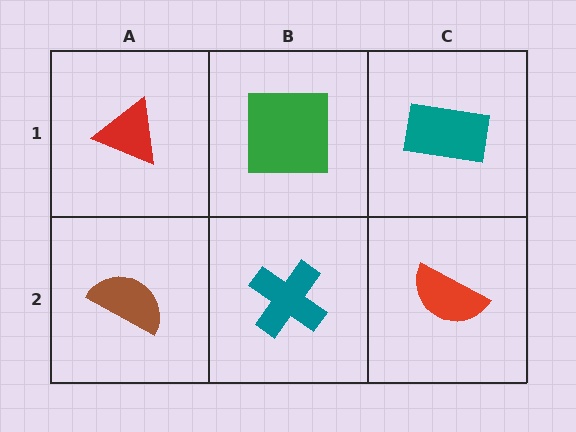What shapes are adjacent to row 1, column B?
A teal cross (row 2, column B), a red triangle (row 1, column A), a teal rectangle (row 1, column C).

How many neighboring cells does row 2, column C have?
2.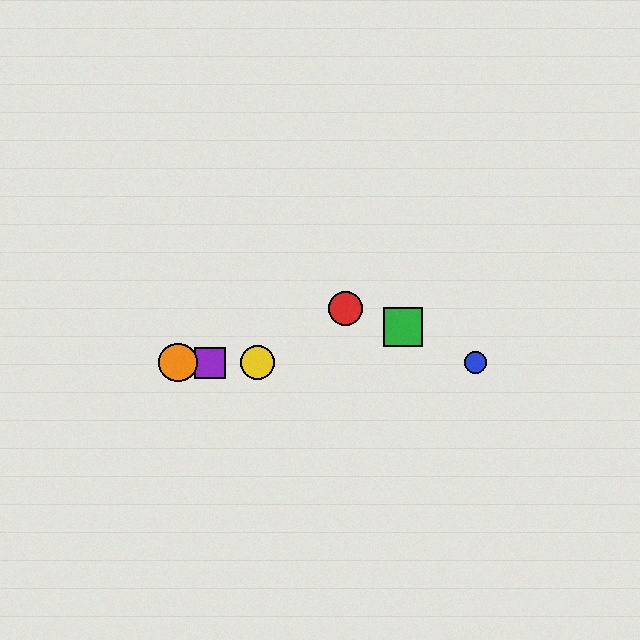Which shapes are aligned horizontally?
The blue circle, the yellow circle, the purple square, the orange circle are aligned horizontally.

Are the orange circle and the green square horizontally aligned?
No, the orange circle is at y≈363 and the green square is at y≈327.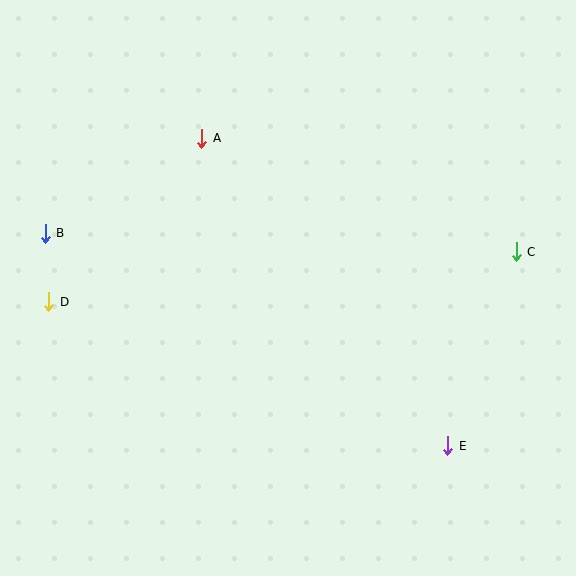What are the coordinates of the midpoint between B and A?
The midpoint between B and A is at (124, 186).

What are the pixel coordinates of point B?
Point B is at (45, 233).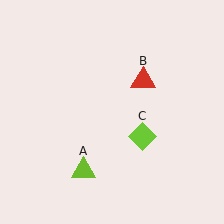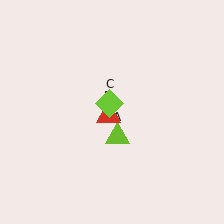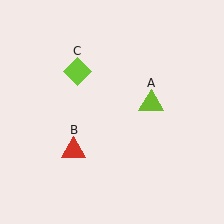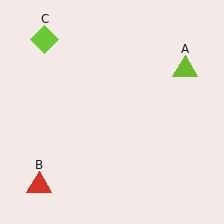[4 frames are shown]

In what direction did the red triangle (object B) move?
The red triangle (object B) moved down and to the left.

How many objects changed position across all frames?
3 objects changed position: lime triangle (object A), red triangle (object B), lime diamond (object C).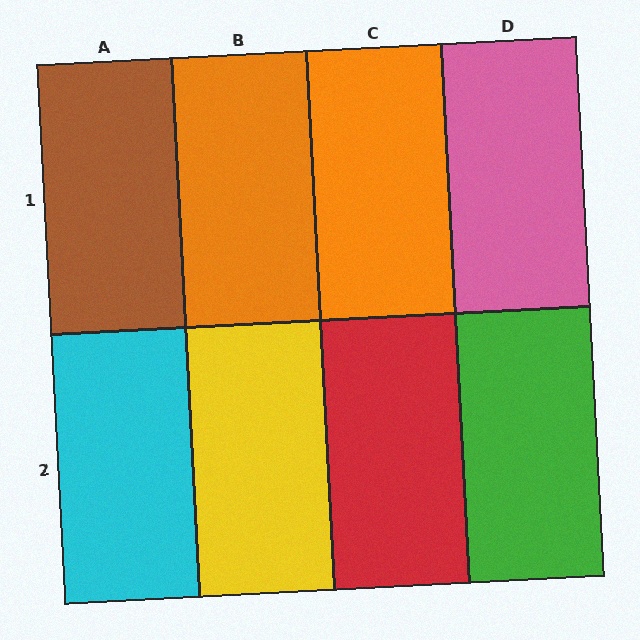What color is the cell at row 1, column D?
Pink.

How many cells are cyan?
1 cell is cyan.